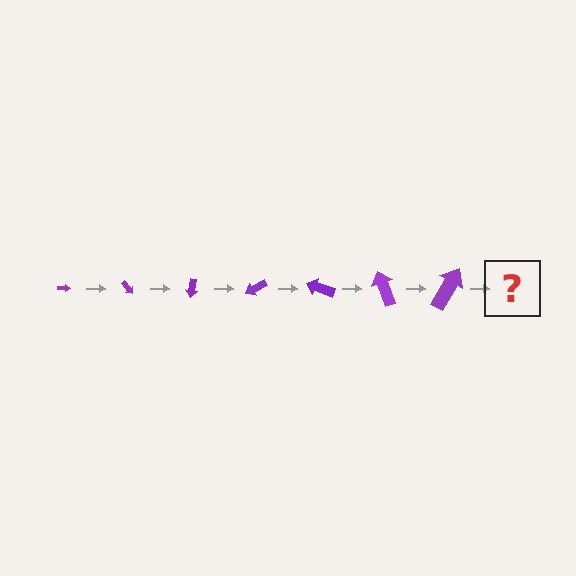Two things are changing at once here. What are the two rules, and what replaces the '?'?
The two rules are that the arrow grows larger each step and it rotates 50 degrees each step. The '?' should be an arrow, larger than the previous one and rotated 350 degrees from the start.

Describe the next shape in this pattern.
It should be an arrow, larger than the previous one and rotated 350 degrees from the start.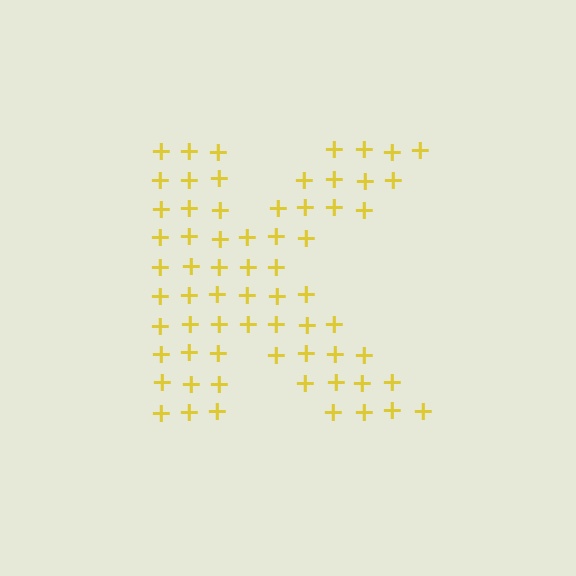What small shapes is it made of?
It is made of small plus signs.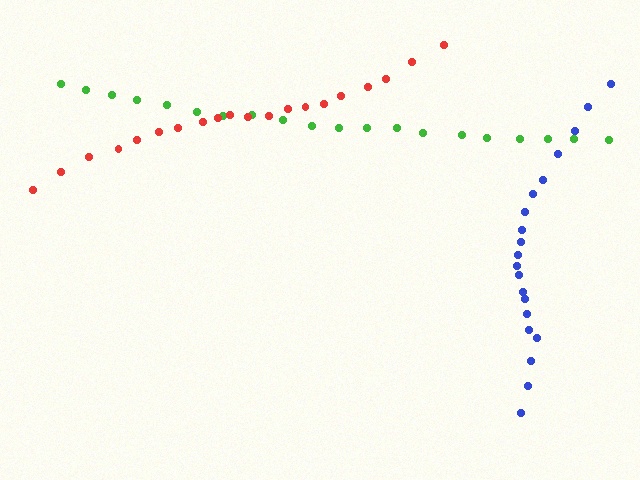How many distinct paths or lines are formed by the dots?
There are 3 distinct paths.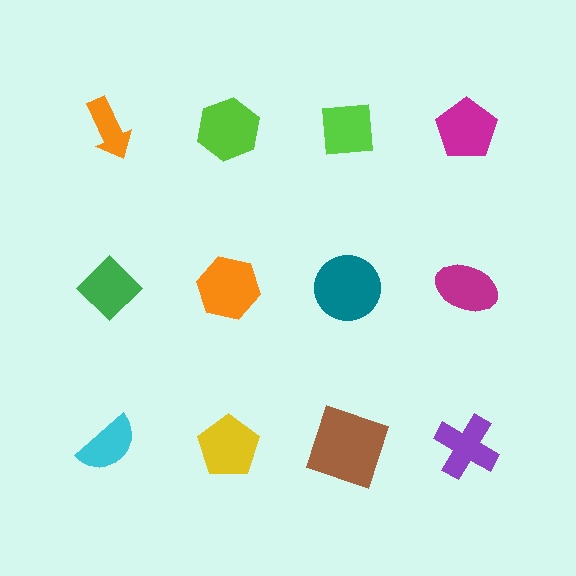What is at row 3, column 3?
A brown square.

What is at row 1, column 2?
A lime hexagon.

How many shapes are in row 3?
4 shapes.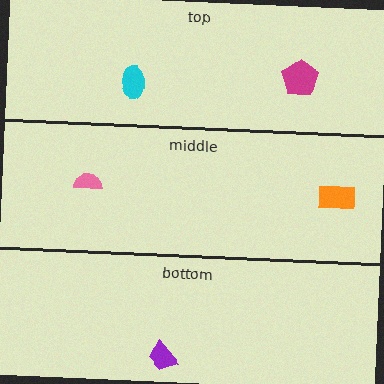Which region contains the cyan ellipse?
The top region.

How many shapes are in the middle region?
2.